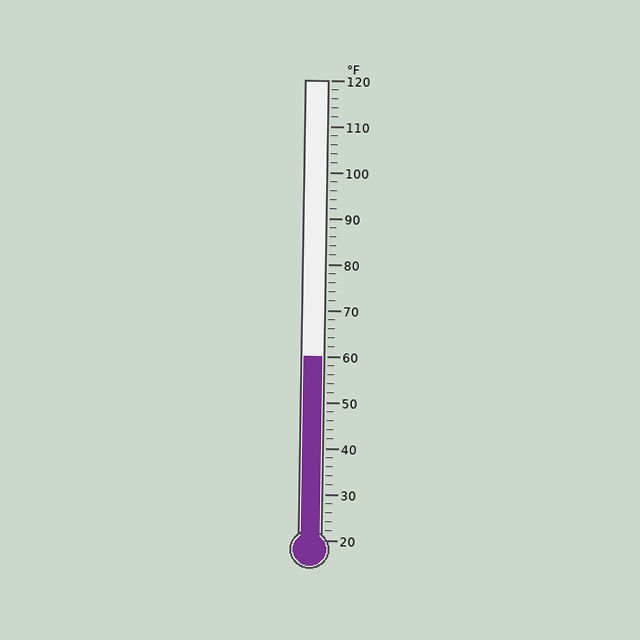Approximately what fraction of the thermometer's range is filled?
The thermometer is filled to approximately 40% of its range.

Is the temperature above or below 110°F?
The temperature is below 110°F.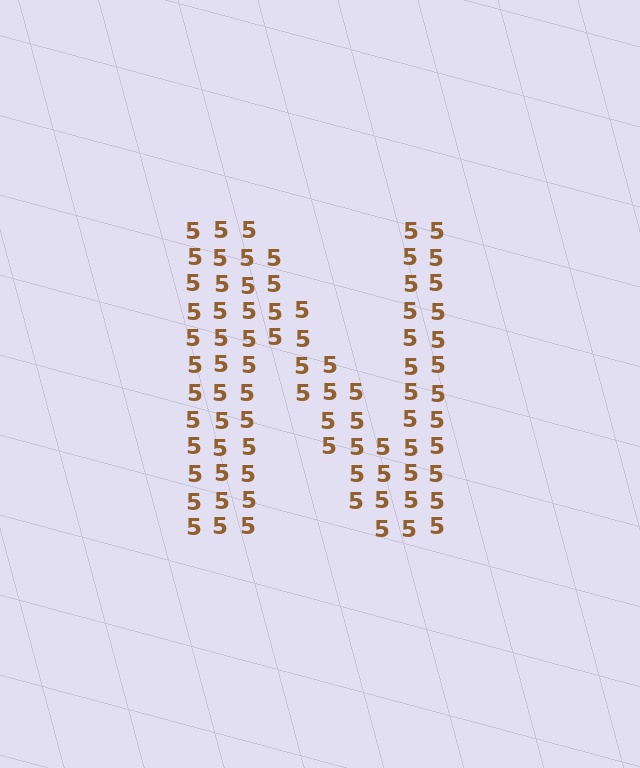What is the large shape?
The large shape is the letter N.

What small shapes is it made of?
It is made of small digit 5's.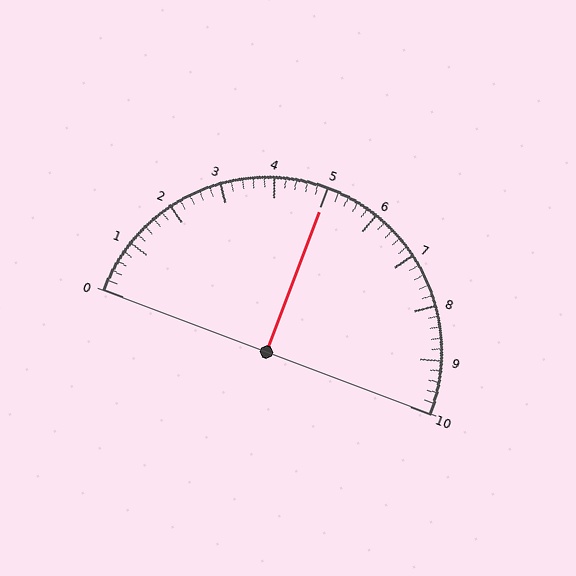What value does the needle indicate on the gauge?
The needle indicates approximately 5.0.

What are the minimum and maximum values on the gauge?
The gauge ranges from 0 to 10.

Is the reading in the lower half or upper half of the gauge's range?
The reading is in the upper half of the range (0 to 10).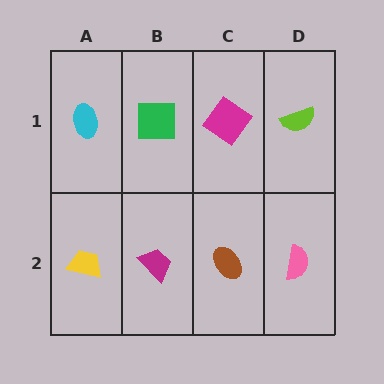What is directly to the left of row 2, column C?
A magenta trapezoid.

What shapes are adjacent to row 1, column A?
A yellow trapezoid (row 2, column A), a green square (row 1, column B).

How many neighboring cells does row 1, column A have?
2.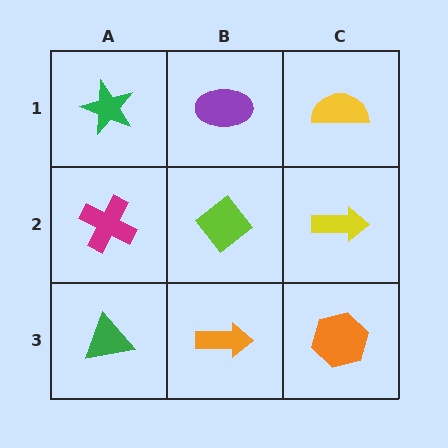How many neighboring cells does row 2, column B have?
4.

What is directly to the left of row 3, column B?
A green triangle.